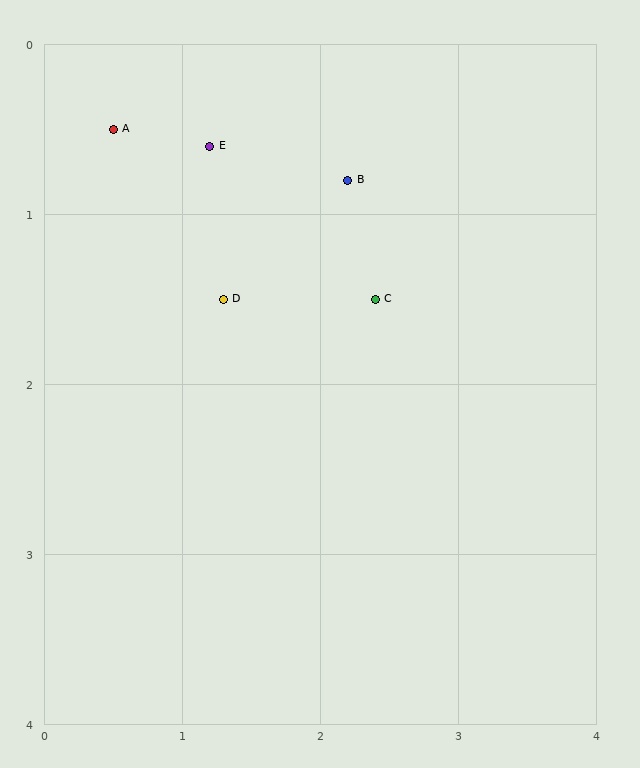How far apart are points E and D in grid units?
Points E and D are about 0.9 grid units apart.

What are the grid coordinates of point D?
Point D is at approximately (1.3, 1.5).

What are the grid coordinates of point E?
Point E is at approximately (1.2, 0.6).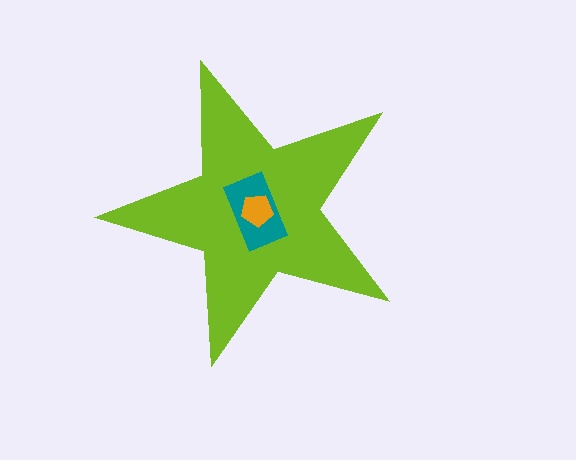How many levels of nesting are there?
3.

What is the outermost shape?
The lime star.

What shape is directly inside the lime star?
The teal rectangle.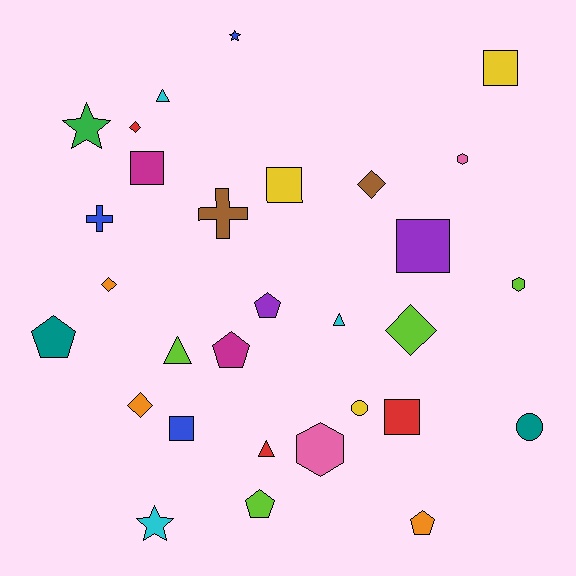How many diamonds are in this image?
There are 5 diamonds.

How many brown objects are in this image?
There are 2 brown objects.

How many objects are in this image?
There are 30 objects.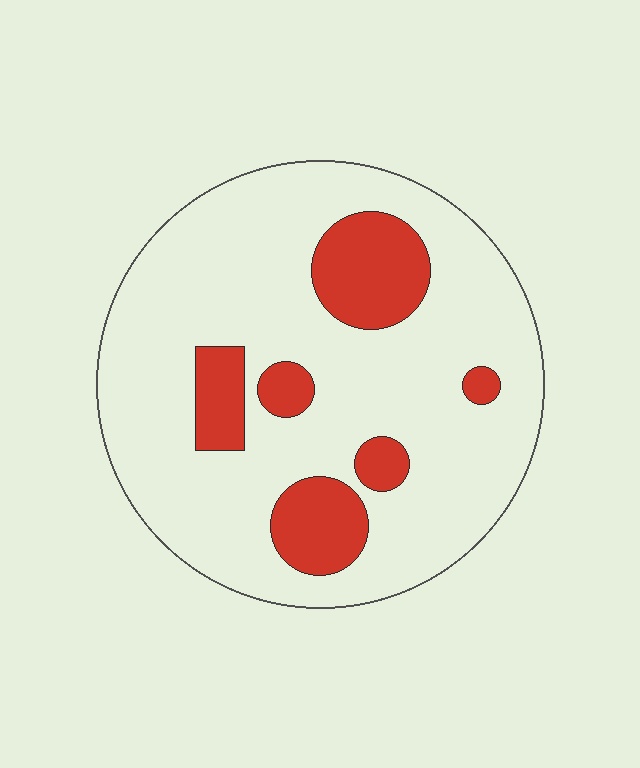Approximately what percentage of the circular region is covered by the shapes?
Approximately 20%.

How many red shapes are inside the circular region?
6.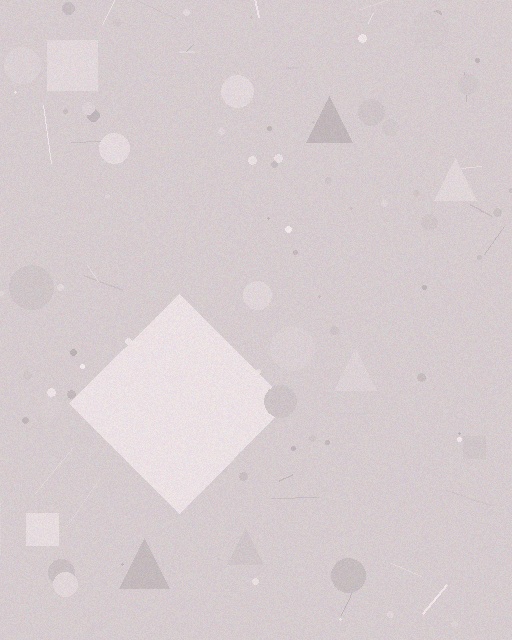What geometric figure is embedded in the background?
A diamond is embedded in the background.